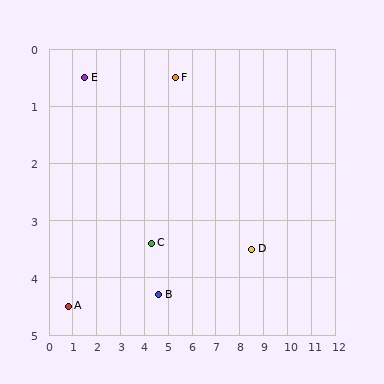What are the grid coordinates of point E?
Point E is at approximately (1.5, 0.5).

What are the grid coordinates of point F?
Point F is at approximately (5.3, 0.5).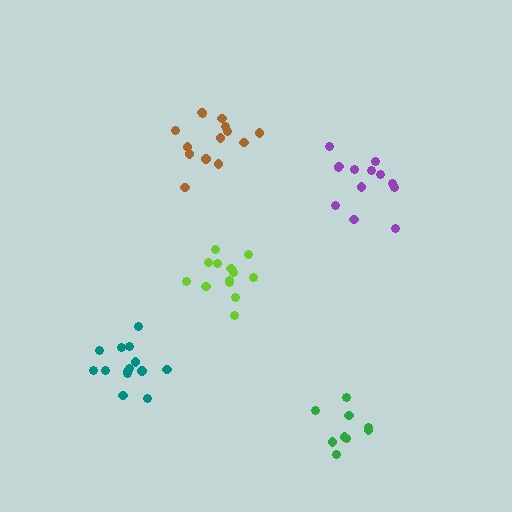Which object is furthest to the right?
The purple cluster is rightmost.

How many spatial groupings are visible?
There are 5 spatial groupings.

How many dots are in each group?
Group 1: 13 dots, Group 2: 14 dots, Group 3: 13 dots, Group 4: 14 dots, Group 5: 9 dots (63 total).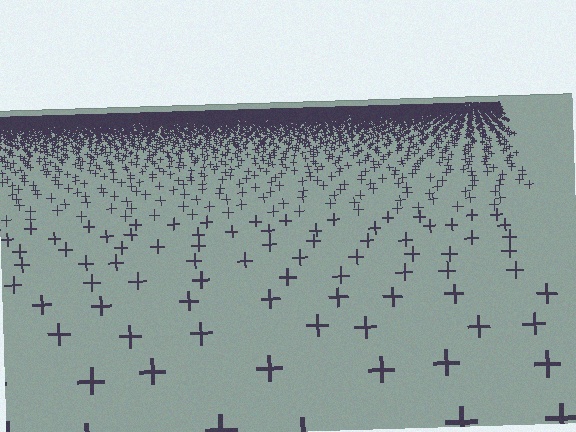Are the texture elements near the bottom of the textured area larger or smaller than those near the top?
Larger. Near the bottom, elements are closer to the viewer and appear at a bigger on-screen size.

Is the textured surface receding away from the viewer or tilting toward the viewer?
The surface is receding away from the viewer. Texture elements get smaller and denser toward the top.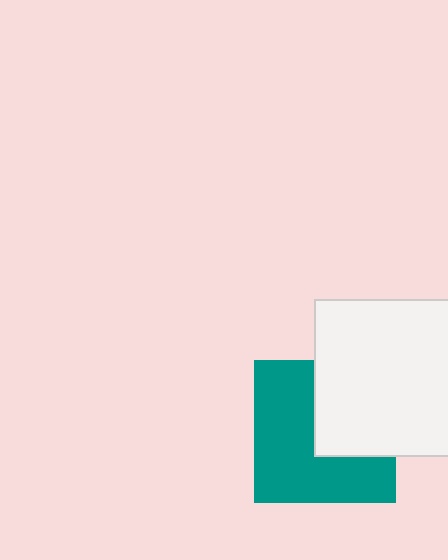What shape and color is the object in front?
The object in front is a white square.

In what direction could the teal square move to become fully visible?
The teal square could move toward the lower-left. That would shift it out from behind the white square entirely.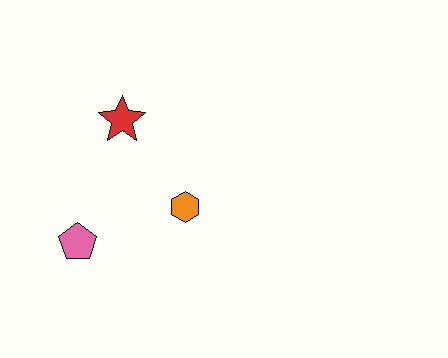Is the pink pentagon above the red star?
No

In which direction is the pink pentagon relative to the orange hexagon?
The pink pentagon is to the left of the orange hexagon.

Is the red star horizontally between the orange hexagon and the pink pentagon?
Yes